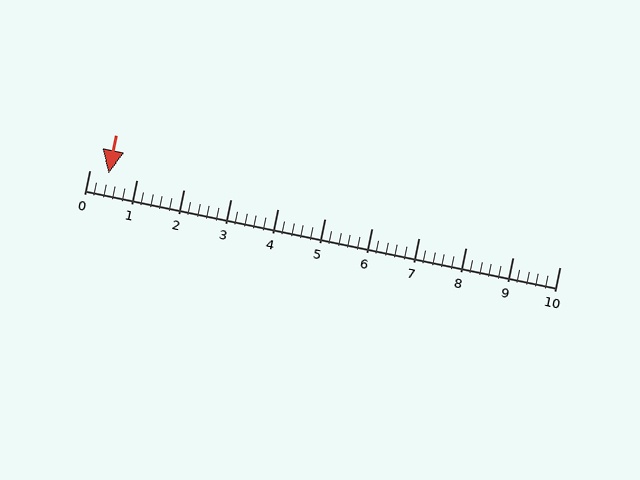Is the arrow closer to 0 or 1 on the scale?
The arrow is closer to 0.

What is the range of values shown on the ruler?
The ruler shows values from 0 to 10.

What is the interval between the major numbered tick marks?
The major tick marks are spaced 1 units apart.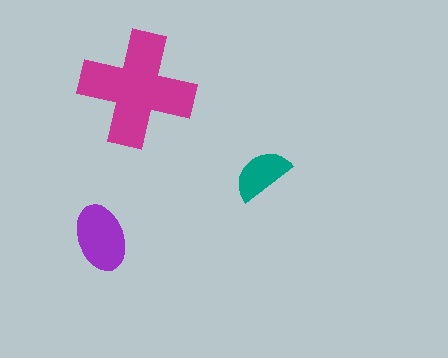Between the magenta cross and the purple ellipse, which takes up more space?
The magenta cross.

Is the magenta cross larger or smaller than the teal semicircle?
Larger.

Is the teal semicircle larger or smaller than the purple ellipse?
Smaller.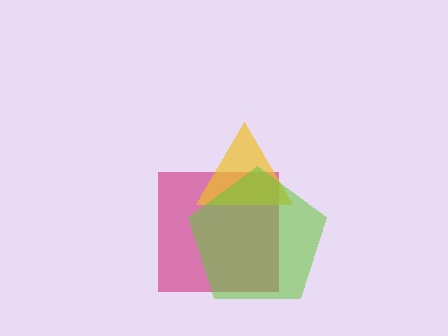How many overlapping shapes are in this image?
There are 3 overlapping shapes in the image.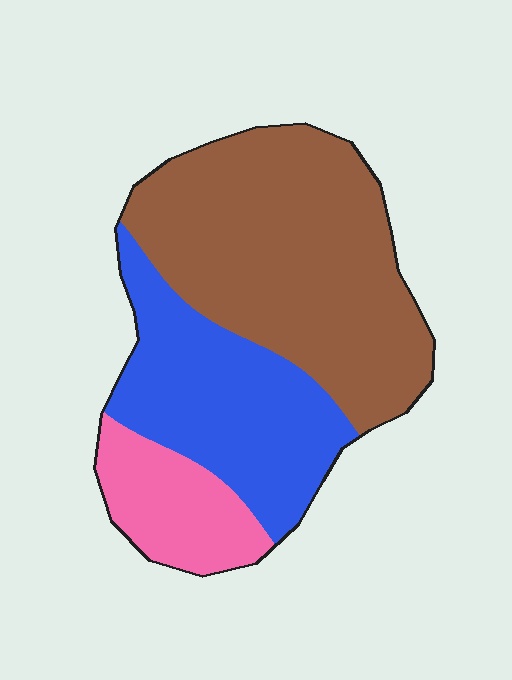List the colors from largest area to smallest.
From largest to smallest: brown, blue, pink.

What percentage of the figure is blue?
Blue takes up about one third (1/3) of the figure.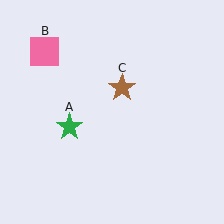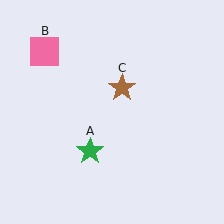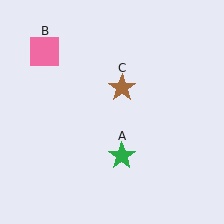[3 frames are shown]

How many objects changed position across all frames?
1 object changed position: green star (object A).